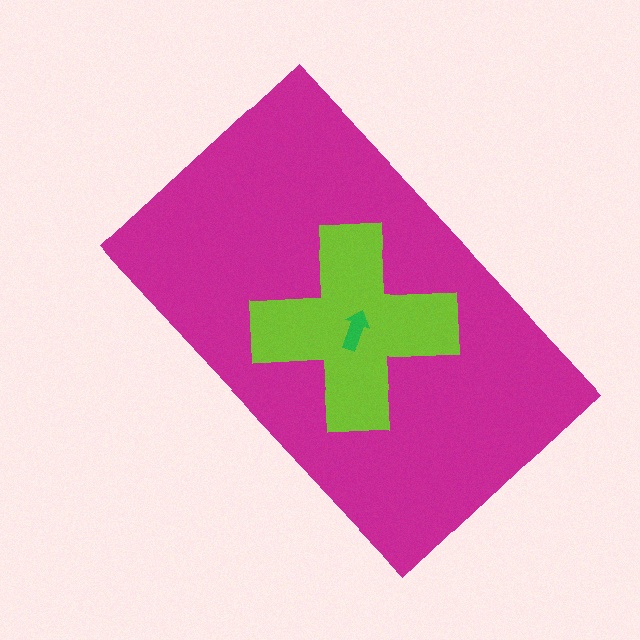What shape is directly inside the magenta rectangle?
The lime cross.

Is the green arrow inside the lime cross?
Yes.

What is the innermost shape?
The green arrow.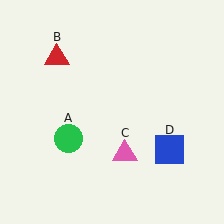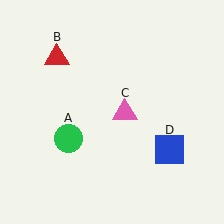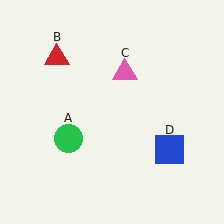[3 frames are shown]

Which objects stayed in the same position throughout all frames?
Green circle (object A) and red triangle (object B) and blue square (object D) remained stationary.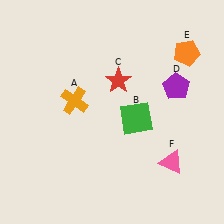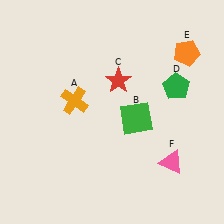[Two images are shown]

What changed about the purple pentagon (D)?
In Image 1, D is purple. In Image 2, it changed to green.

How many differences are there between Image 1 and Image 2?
There is 1 difference between the two images.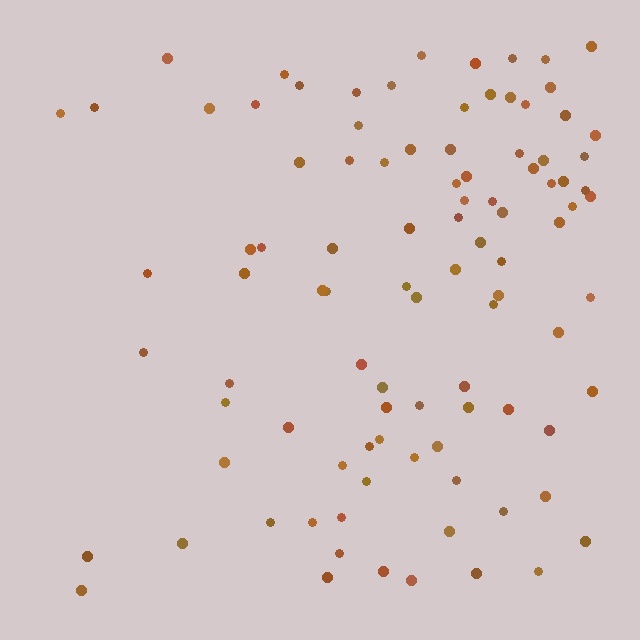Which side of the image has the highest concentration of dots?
The right.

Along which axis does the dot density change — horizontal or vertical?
Horizontal.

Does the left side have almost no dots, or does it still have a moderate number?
Still a moderate number, just noticeably fewer than the right.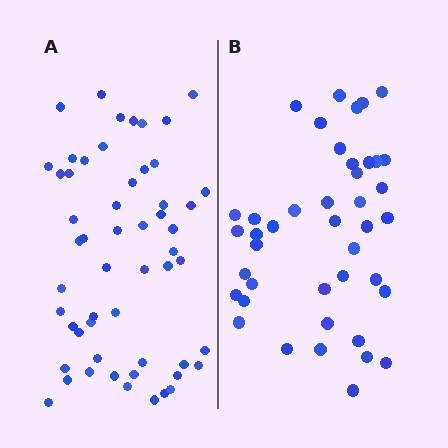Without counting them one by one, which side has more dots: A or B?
Region A (the left region) has more dots.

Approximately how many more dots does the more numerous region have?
Region A has approximately 15 more dots than region B.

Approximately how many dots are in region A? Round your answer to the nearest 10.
About 60 dots. (The exact count is 55, which rounds to 60.)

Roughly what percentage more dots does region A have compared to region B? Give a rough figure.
About 30% more.